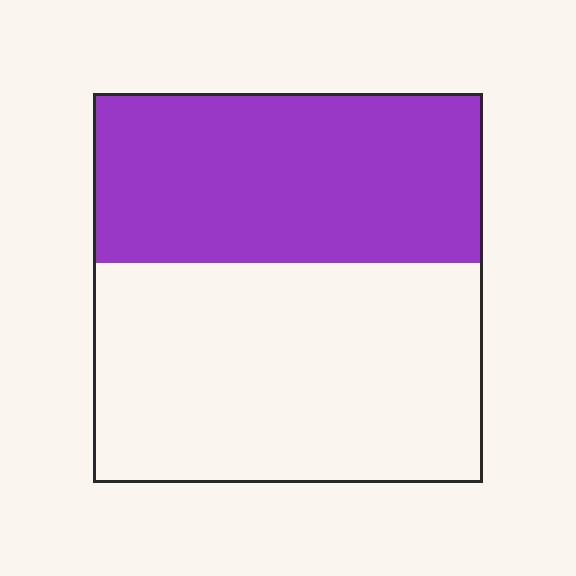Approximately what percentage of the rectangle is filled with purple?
Approximately 45%.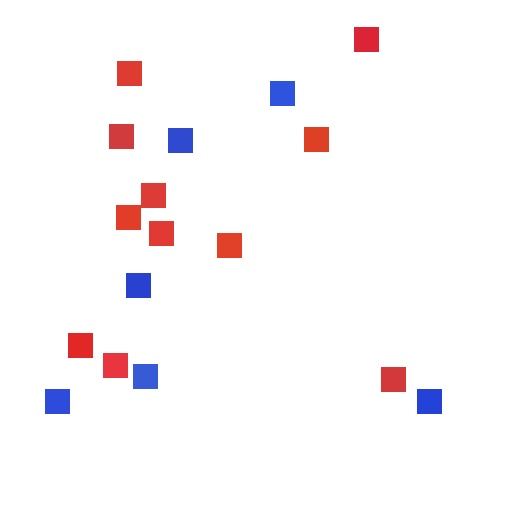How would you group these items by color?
There are 2 groups: one group of red squares (11) and one group of blue squares (6).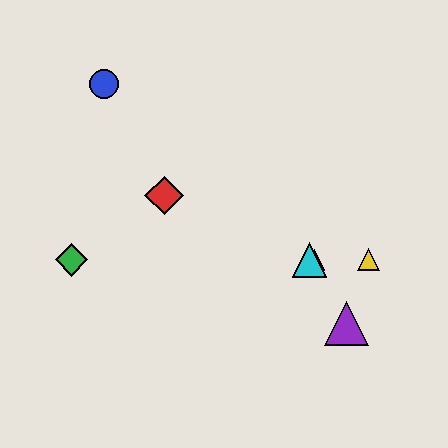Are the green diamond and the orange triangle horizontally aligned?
Yes, both are at y≈260.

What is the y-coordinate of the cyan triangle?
The cyan triangle is at y≈260.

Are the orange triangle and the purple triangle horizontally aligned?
No, the orange triangle is at y≈260 and the purple triangle is at y≈323.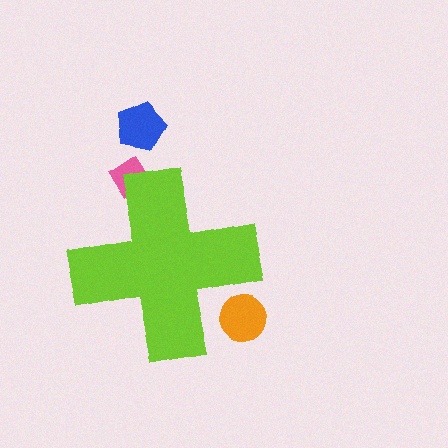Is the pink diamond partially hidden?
Yes, the pink diamond is partially hidden behind the lime cross.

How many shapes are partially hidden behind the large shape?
2 shapes are partially hidden.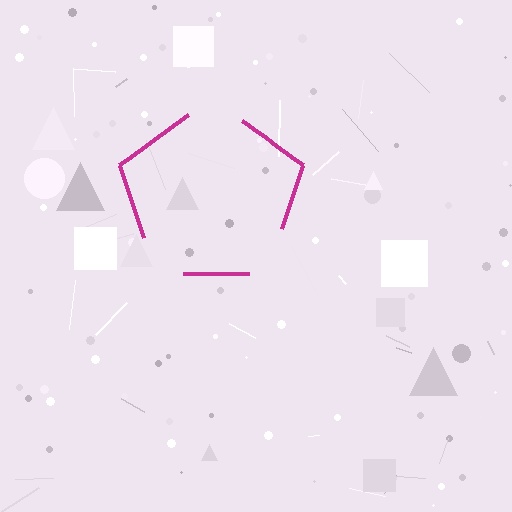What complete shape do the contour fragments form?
The contour fragments form a pentagon.